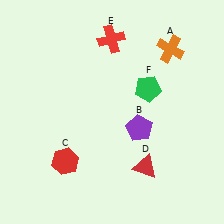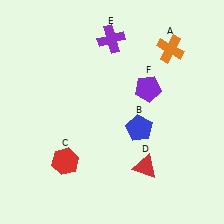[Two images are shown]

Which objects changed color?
B changed from purple to blue. E changed from red to purple. F changed from green to purple.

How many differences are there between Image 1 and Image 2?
There are 3 differences between the two images.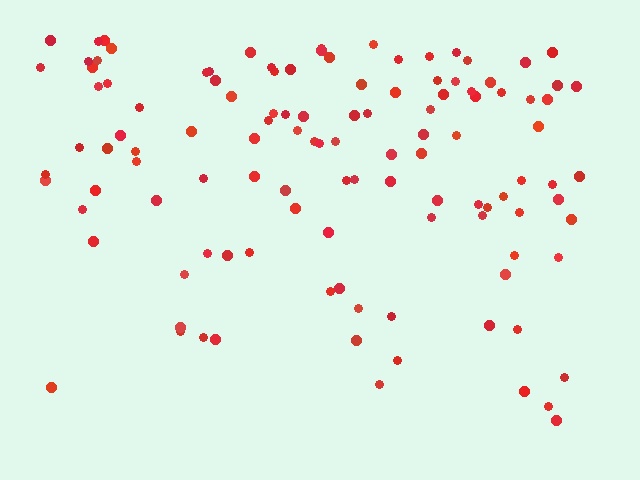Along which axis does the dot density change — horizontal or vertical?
Vertical.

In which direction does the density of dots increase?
From bottom to top, with the top side densest.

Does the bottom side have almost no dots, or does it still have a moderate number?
Still a moderate number, just noticeably fewer than the top.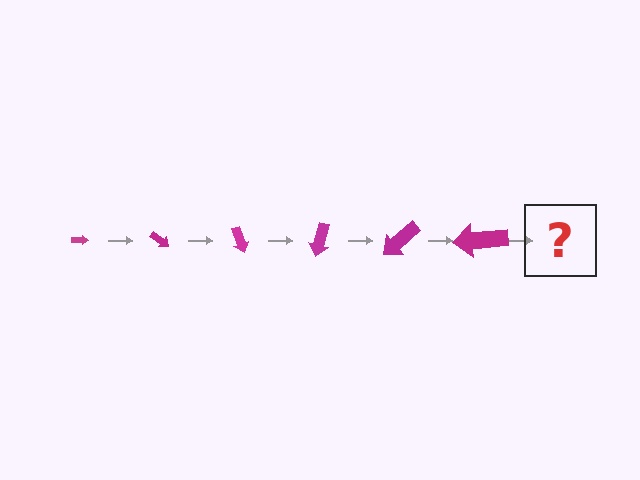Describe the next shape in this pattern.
It should be an arrow, larger than the previous one and rotated 210 degrees from the start.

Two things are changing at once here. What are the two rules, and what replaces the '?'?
The two rules are that the arrow grows larger each step and it rotates 35 degrees each step. The '?' should be an arrow, larger than the previous one and rotated 210 degrees from the start.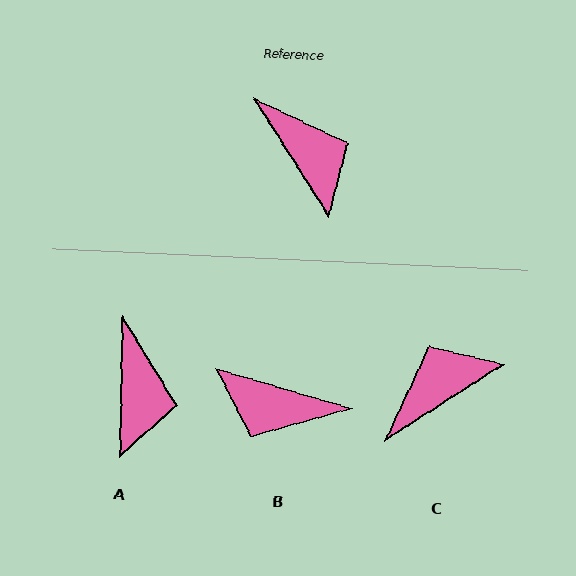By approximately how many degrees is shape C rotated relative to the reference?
Approximately 91 degrees counter-clockwise.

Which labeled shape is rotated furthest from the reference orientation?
B, about 139 degrees away.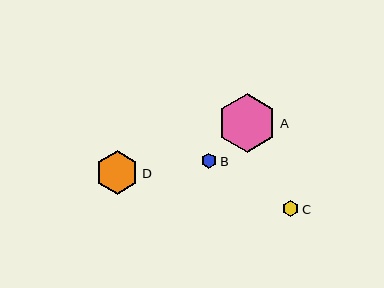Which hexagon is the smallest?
Hexagon B is the smallest with a size of approximately 16 pixels.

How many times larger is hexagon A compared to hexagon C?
Hexagon A is approximately 3.5 times the size of hexagon C.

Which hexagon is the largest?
Hexagon A is the largest with a size of approximately 59 pixels.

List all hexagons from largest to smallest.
From largest to smallest: A, D, C, B.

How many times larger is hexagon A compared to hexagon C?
Hexagon A is approximately 3.5 times the size of hexagon C.